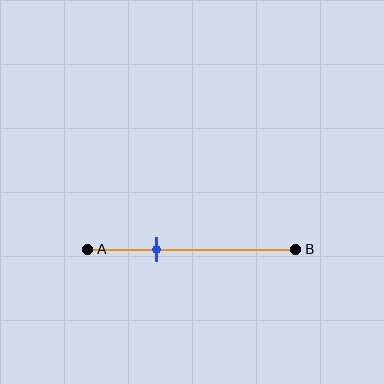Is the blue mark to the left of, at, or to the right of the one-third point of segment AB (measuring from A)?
The blue mark is approximately at the one-third point of segment AB.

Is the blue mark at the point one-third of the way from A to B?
Yes, the mark is approximately at the one-third point.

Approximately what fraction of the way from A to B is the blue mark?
The blue mark is approximately 35% of the way from A to B.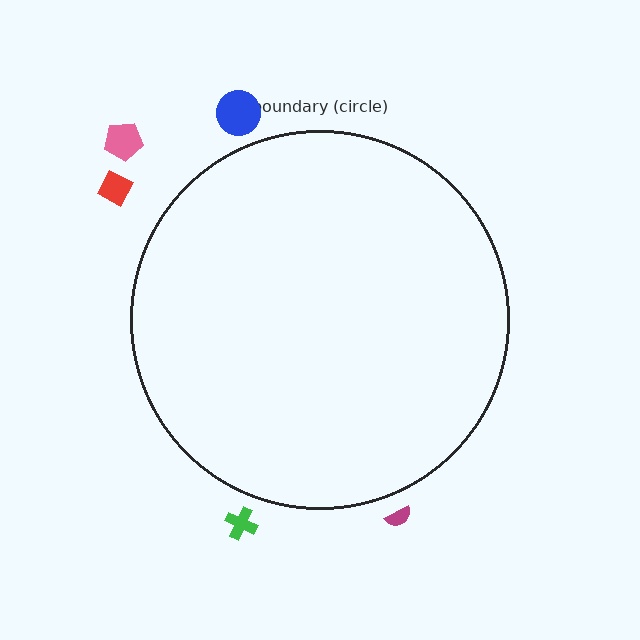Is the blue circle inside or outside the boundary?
Outside.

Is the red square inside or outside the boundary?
Outside.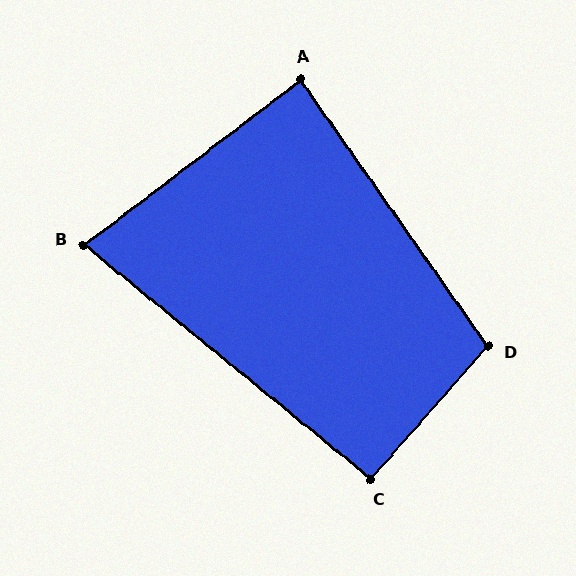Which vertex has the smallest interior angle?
B, at approximately 77 degrees.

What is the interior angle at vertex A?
Approximately 88 degrees (approximately right).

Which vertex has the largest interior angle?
D, at approximately 103 degrees.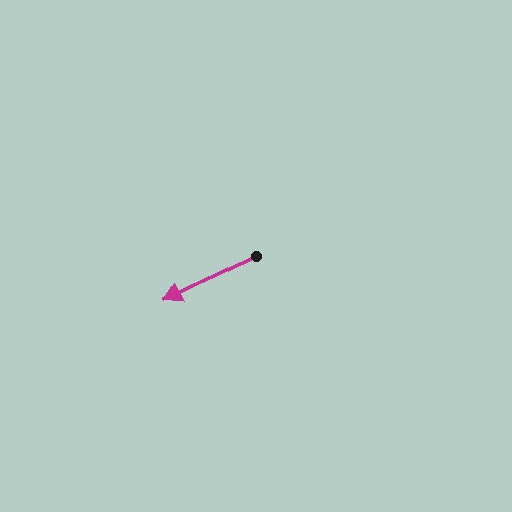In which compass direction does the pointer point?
Southwest.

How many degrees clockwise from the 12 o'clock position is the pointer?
Approximately 244 degrees.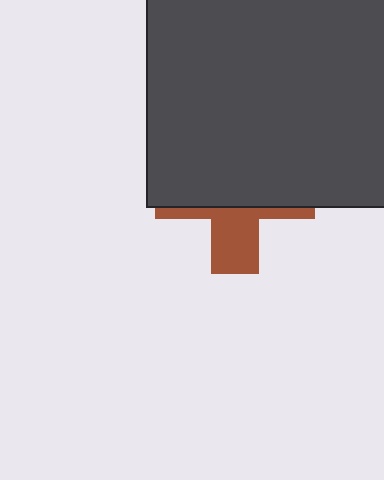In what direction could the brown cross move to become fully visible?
The brown cross could move down. That would shift it out from behind the dark gray square entirely.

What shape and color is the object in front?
The object in front is a dark gray square.